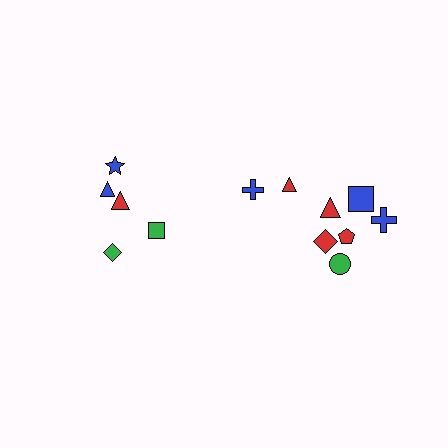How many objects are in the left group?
There are 5 objects.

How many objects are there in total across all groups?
There are 13 objects.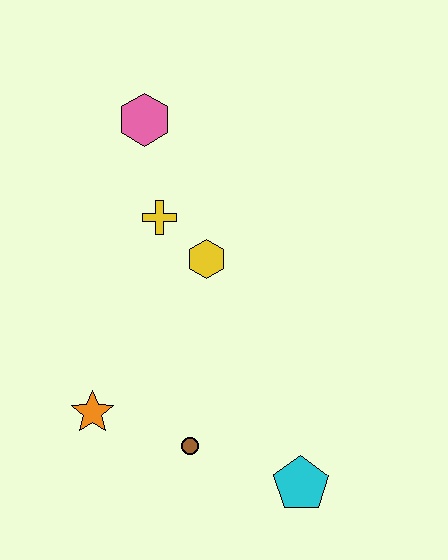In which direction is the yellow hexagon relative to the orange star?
The yellow hexagon is above the orange star.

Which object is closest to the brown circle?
The orange star is closest to the brown circle.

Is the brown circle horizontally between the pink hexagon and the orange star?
No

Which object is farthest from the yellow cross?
The cyan pentagon is farthest from the yellow cross.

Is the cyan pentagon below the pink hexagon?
Yes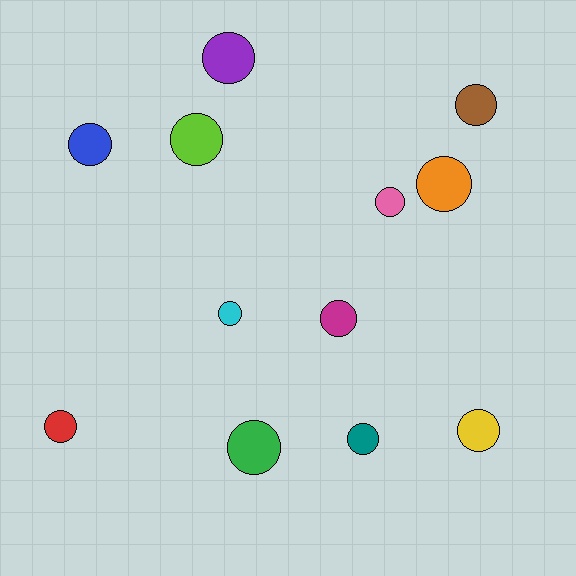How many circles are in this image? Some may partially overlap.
There are 12 circles.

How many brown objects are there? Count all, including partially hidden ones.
There is 1 brown object.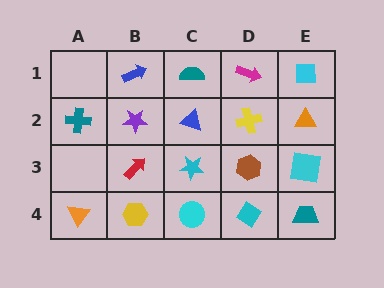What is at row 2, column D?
A yellow cross.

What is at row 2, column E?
An orange triangle.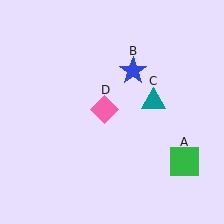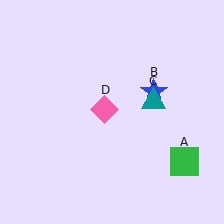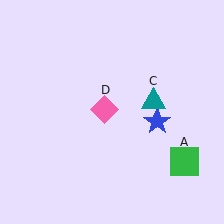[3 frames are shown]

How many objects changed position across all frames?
1 object changed position: blue star (object B).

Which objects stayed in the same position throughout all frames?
Green square (object A) and teal triangle (object C) and pink diamond (object D) remained stationary.